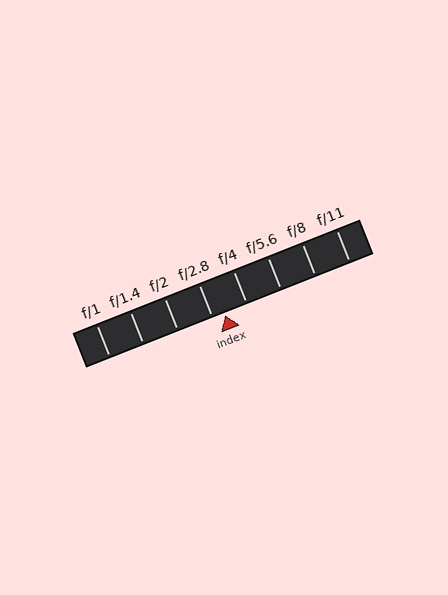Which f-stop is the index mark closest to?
The index mark is closest to f/2.8.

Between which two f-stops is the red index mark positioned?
The index mark is between f/2.8 and f/4.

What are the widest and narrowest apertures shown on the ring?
The widest aperture shown is f/1 and the narrowest is f/11.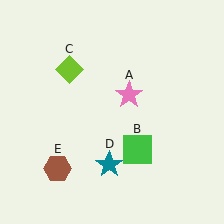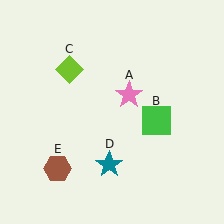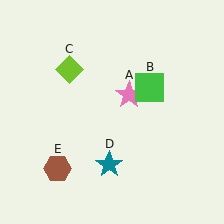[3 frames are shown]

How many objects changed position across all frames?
1 object changed position: green square (object B).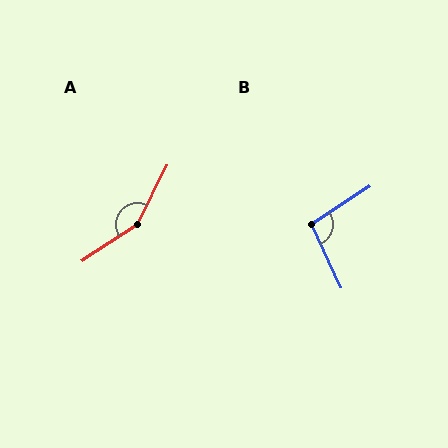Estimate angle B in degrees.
Approximately 99 degrees.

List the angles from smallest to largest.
B (99°), A (149°).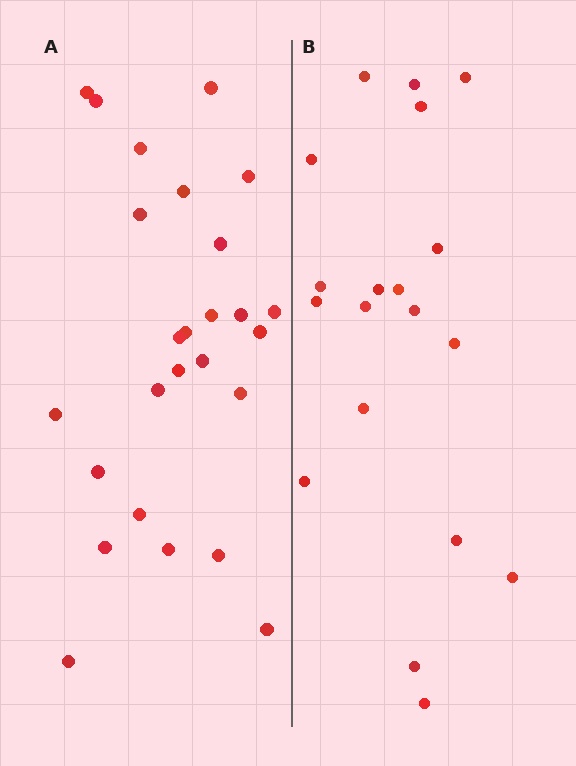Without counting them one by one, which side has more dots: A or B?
Region A (the left region) has more dots.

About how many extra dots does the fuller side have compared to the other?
Region A has roughly 8 or so more dots than region B.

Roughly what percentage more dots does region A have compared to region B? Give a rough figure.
About 35% more.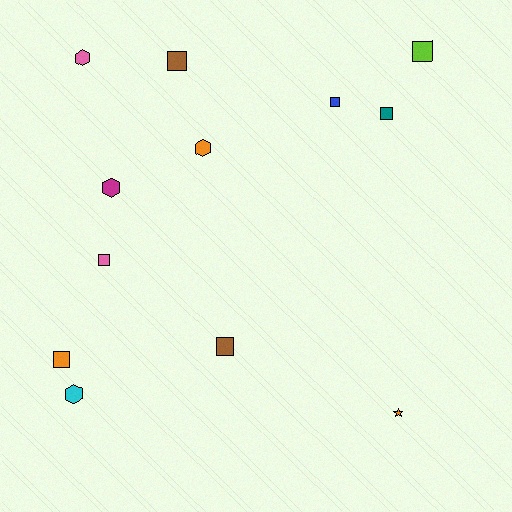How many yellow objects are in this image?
There are no yellow objects.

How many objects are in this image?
There are 12 objects.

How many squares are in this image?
There are 7 squares.